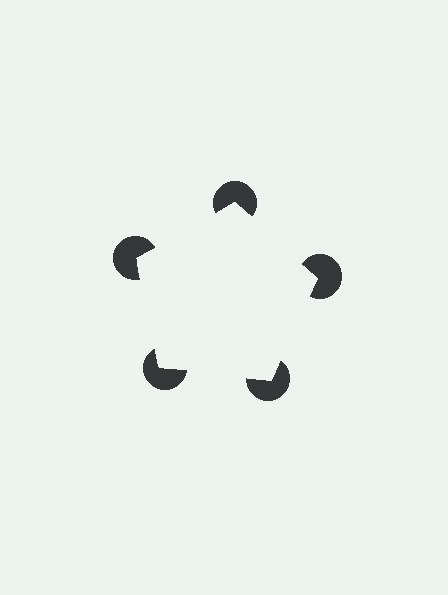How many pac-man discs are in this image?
There are 5 — one at each vertex of the illusory pentagon.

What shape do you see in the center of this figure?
An illusory pentagon — its edges are inferred from the aligned wedge cuts in the pac-man discs, not physically drawn.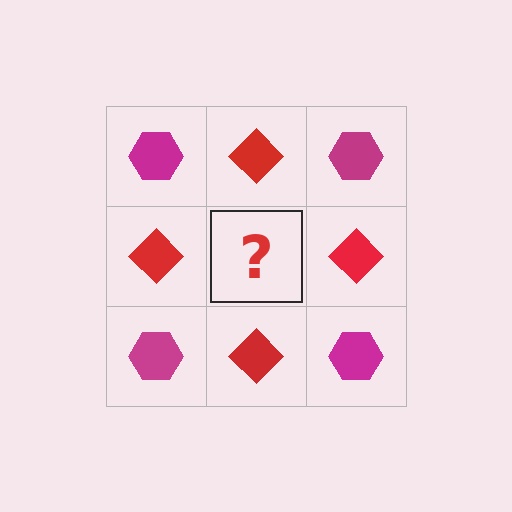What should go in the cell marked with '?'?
The missing cell should contain a magenta hexagon.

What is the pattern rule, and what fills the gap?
The rule is that it alternates magenta hexagon and red diamond in a checkerboard pattern. The gap should be filled with a magenta hexagon.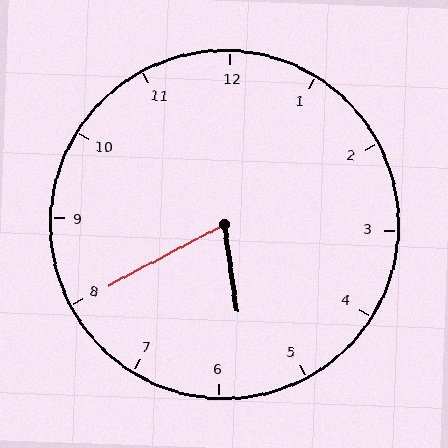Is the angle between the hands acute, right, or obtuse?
It is acute.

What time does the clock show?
5:40.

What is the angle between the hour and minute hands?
Approximately 70 degrees.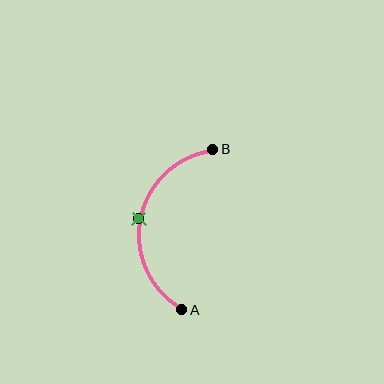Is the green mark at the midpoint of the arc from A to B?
Yes. The green mark lies on the arc at equal arc-length from both A and B — it is the arc midpoint.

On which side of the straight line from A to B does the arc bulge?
The arc bulges to the left of the straight line connecting A and B.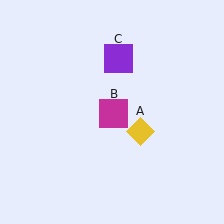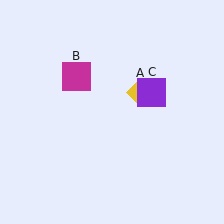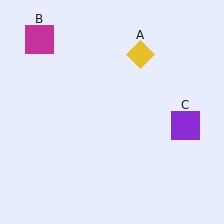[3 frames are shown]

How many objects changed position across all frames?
3 objects changed position: yellow diamond (object A), magenta square (object B), purple square (object C).